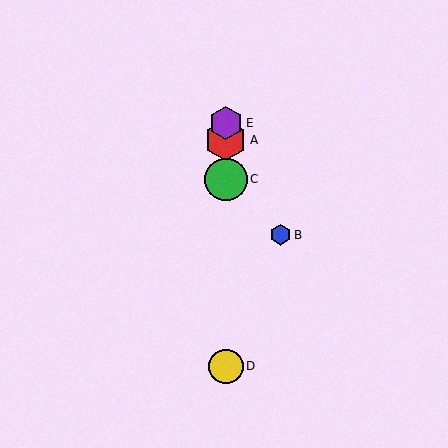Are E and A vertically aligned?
Yes, both are at x≈226.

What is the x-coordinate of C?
Object C is at x≈226.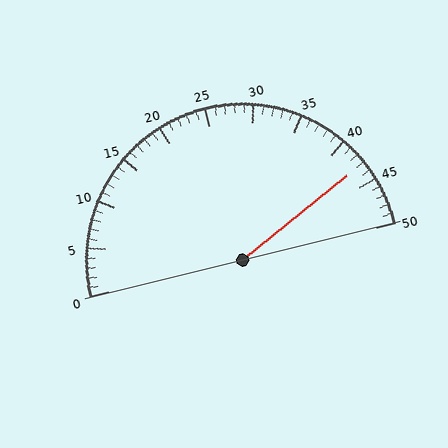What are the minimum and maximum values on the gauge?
The gauge ranges from 0 to 50.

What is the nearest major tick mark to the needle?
The nearest major tick mark is 45.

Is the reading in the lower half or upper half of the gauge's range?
The reading is in the upper half of the range (0 to 50).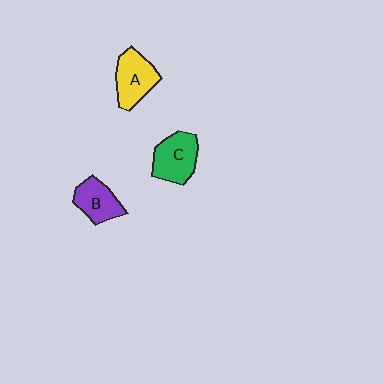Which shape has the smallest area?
Shape B (purple).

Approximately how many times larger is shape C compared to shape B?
Approximately 1.2 times.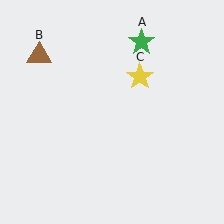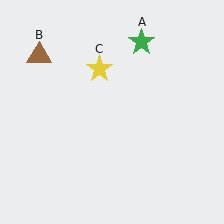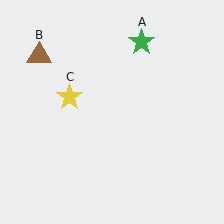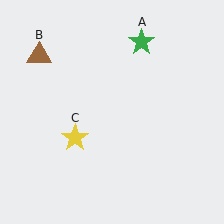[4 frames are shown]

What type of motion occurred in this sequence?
The yellow star (object C) rotated counterclockwise around the center of the scene.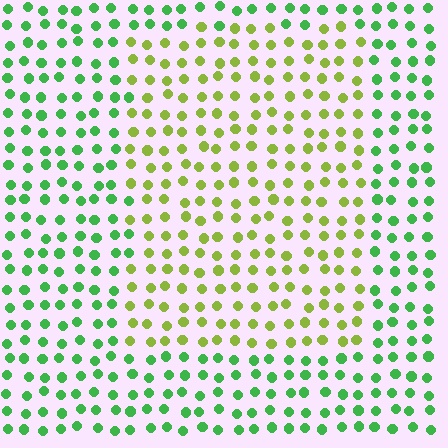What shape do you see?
I see a rectangle.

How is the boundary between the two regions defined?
The boundary is defined purely by a slight shift in hue (about 45 degrees). Spacing, size, and orientation are identical on both sides.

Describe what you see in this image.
The image is filled with small green elements in a uniform arrangement. A rectangle-shaped region is visible where the elements are tinted to a slightly different hue, forming a subtle color boundary.